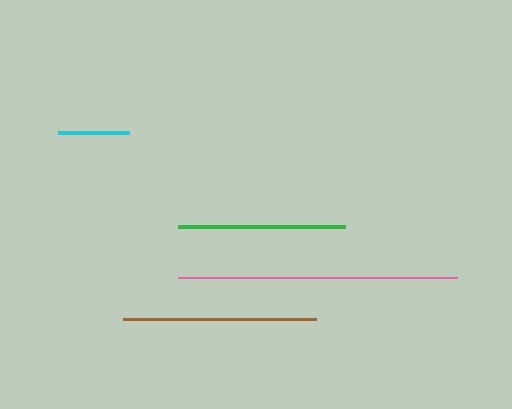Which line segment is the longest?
The pink line is the longest at approximately 279 pixels.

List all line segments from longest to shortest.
From longest to shortest: pink, brown, green, cyan.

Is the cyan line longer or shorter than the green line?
The green line is longer than the cyan line.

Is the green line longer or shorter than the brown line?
The brown line is longer than the green line.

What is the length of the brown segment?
The brown segment is approximately 194 pixels long.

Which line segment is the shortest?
The cyan line is the shortest at approximately 71 pixels.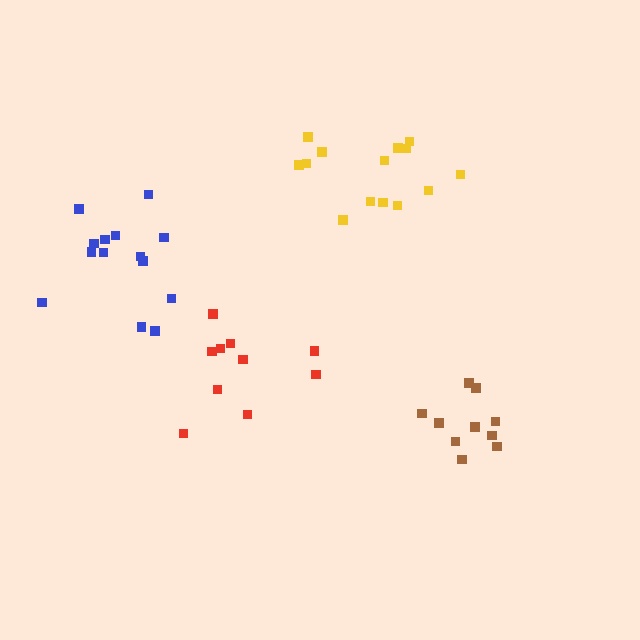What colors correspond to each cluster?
The clusters are colored: yellow, blue, red, brown.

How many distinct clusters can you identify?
There are 4 distinct clusters.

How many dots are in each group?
Group 1: 14 dots, Group 2: 14 dots, Group 3: 10 dots, Group 4: 10 dots (48 total).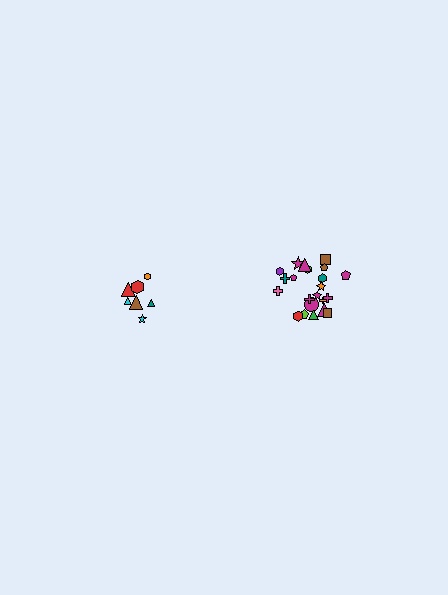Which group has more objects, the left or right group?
The right group.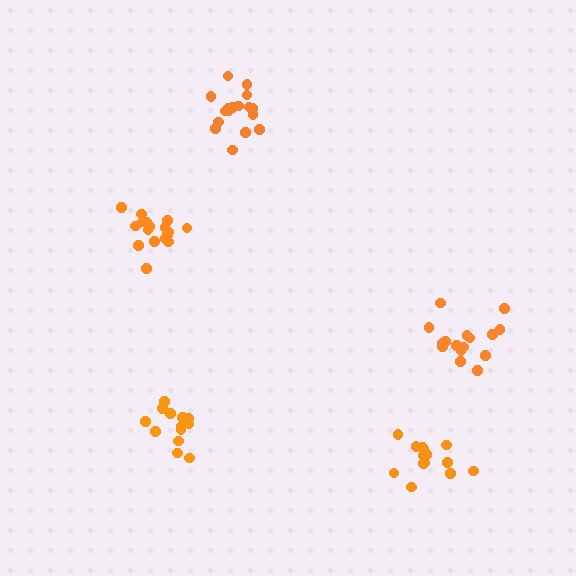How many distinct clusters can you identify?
There are 5 distinct clusters.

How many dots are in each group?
Group 1: 14 dots, Group 2: 17 dots, Group 3: 17 dots, Group 4: 16 dots, Group 5: 14 dots (78 total).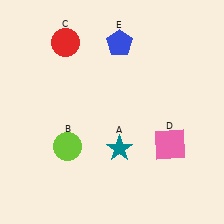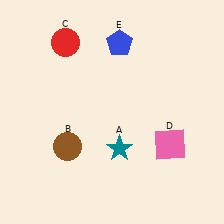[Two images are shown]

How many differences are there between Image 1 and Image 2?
There is 1 difference between the two images.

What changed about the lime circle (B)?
In Image 1, B is lime. In Image 2, it changed to brown.